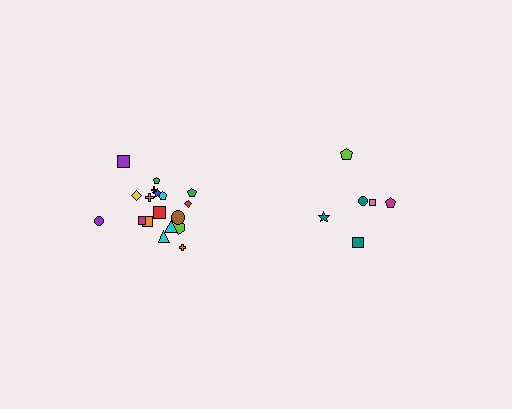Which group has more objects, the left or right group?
The left group.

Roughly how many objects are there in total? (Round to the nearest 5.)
Roughly 25 objects in total.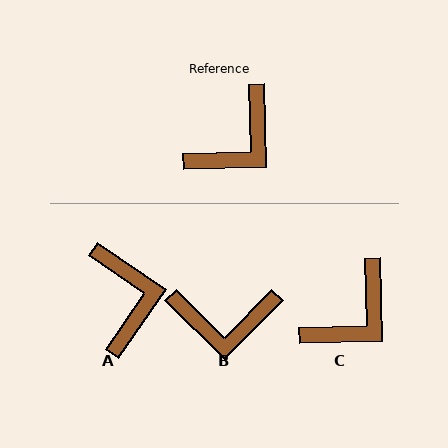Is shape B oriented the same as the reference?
No, it is off by about 46 degrees.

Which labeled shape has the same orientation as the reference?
C.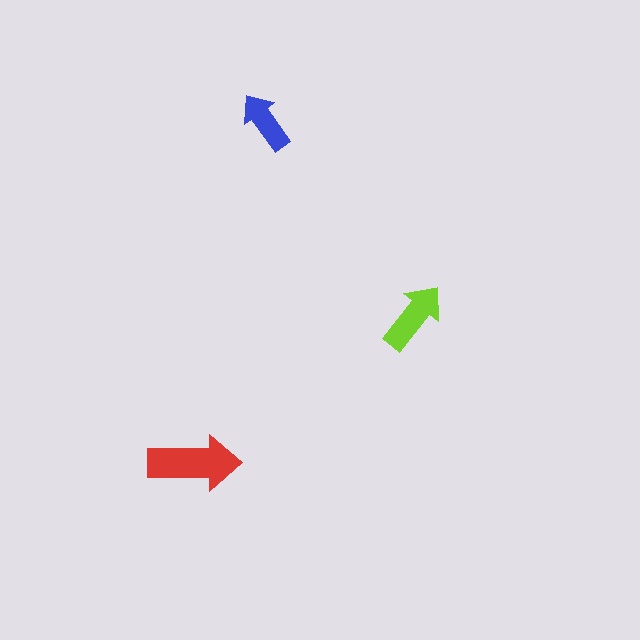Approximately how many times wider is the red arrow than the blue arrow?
About 1.5 times wider.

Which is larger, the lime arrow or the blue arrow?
The lime one.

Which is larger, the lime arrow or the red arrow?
The red one.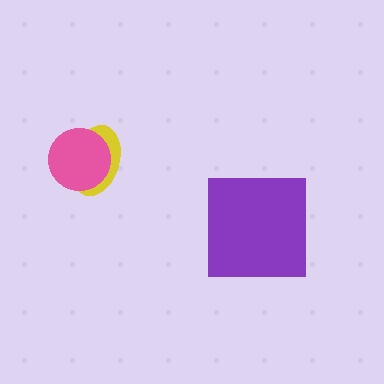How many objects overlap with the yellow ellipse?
1 object overlaps with the yellow ellipse.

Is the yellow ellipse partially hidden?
Yes, it is partially covered by another shape.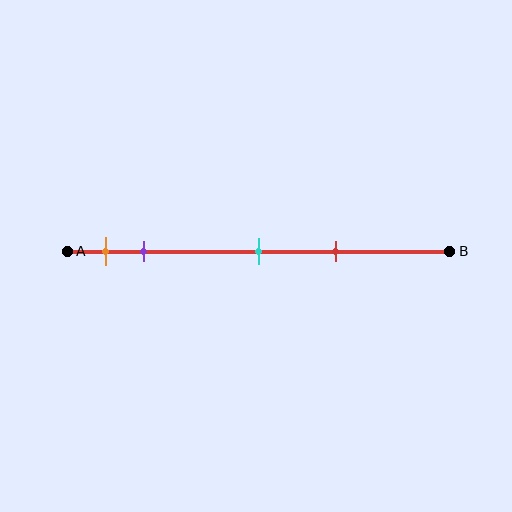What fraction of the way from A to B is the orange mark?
The orange mark is approximately 10% (0.1) of the way from A to B.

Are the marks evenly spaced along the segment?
No, the marks are not evenly spaced.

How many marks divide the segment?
There are 4 marks dividing the segment.